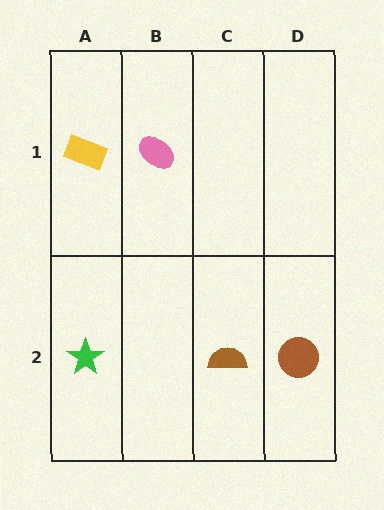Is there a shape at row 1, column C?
No, that cell is empty.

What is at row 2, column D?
A brown circle.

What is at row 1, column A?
A yellow rectangle.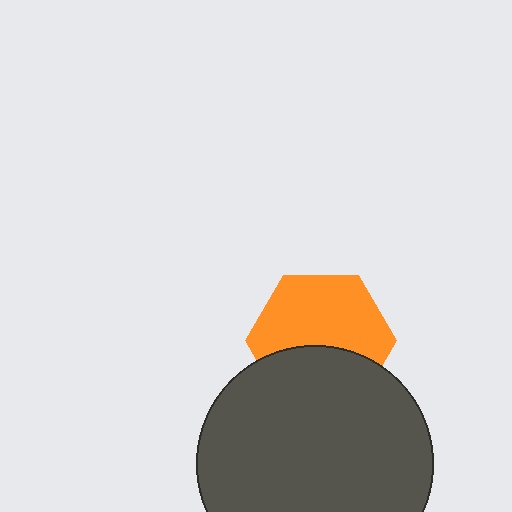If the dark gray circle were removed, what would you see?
You would see the complete orange hexagon.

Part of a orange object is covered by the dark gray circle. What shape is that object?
It is a hexagon.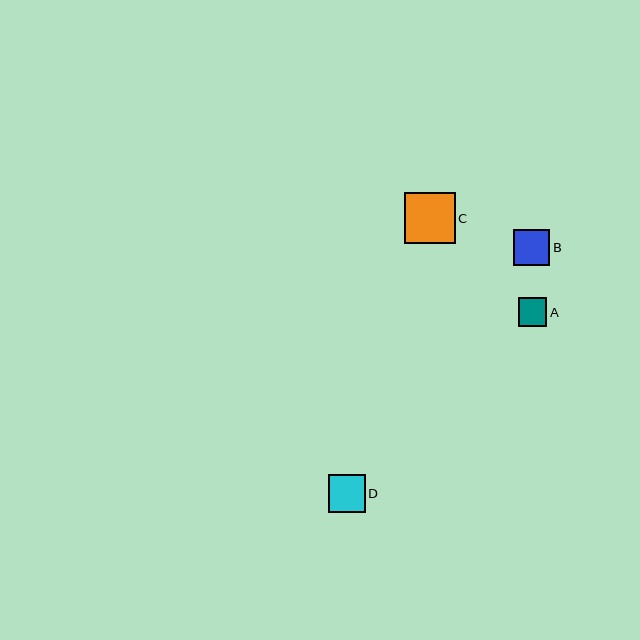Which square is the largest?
Square C is the largest with a size of approximately 51 pixels.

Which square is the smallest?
Square A is the smallest with a size of approximately 29 pixels.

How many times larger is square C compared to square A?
Square C is approximately 1.8 times the size of square A.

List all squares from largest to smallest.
From largest to smallest: C, D, B, A.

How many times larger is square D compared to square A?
Square D is approximately 1.3 times the size of square A.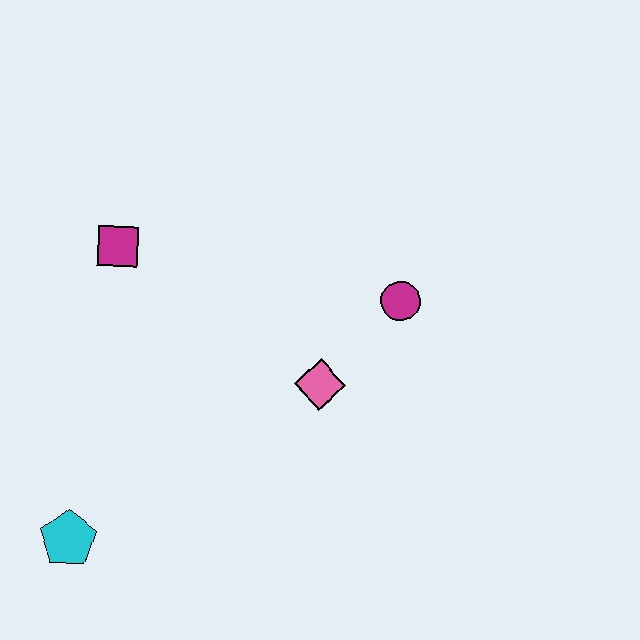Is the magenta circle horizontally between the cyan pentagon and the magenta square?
No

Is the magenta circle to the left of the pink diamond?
No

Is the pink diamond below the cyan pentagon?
No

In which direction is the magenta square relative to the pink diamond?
The magenta square is to the left of the pink diamond.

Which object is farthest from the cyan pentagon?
The magenta circle is farthest from the cyan pentagon.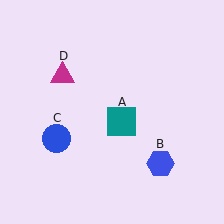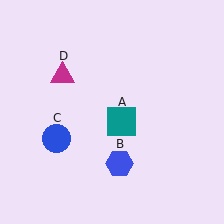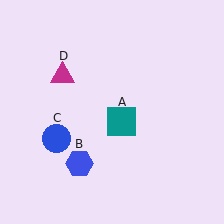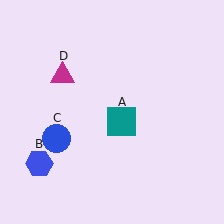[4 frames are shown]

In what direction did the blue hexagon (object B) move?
The blue hexagon (object B) moved left.